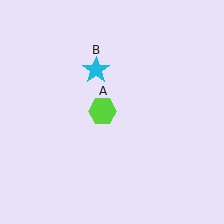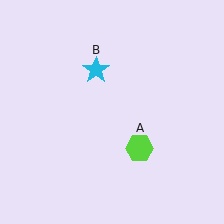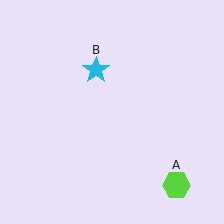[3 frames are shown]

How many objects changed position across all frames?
1 object changed position: lime hexagon (object A).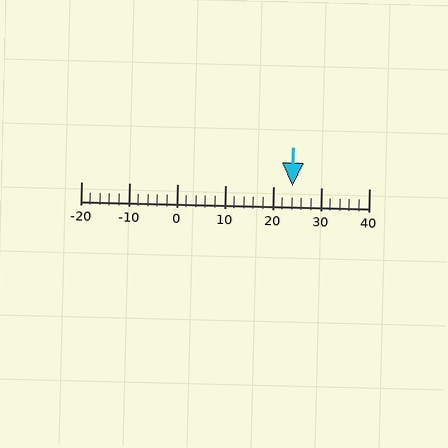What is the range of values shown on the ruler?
The ruler shows values from -20 to 40.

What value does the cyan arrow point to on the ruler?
The cyan arrow points to approximately 24.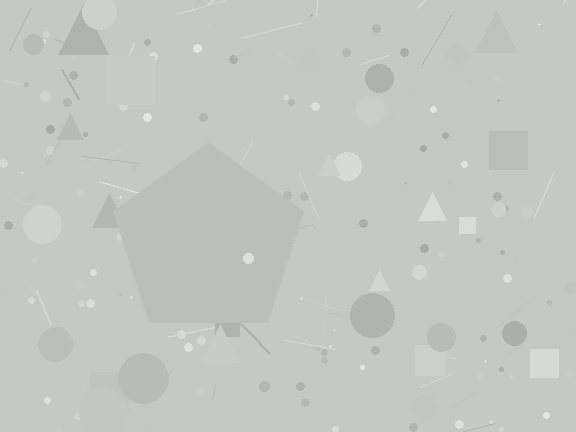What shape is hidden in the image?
A pentagon is hidden in the image.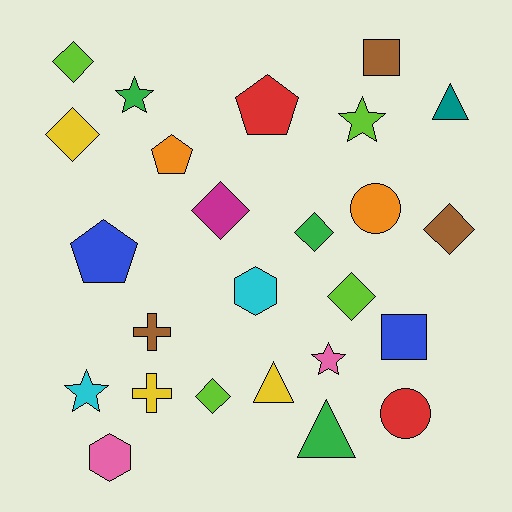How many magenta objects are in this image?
There is 1 magenta object.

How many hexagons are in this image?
There are 2 hexagons.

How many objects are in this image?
There are 25 objects.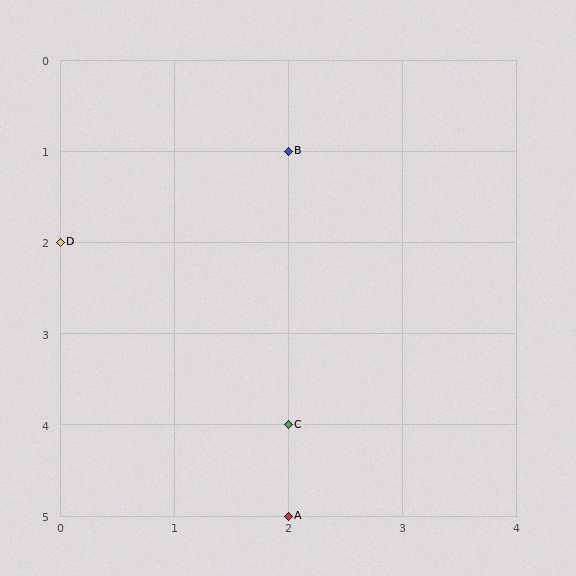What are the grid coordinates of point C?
Point C is at grid coordinates (2, 4).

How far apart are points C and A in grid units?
Points C and A are 1 row apart.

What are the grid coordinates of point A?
Point A is at grid coordinates (2, 5).